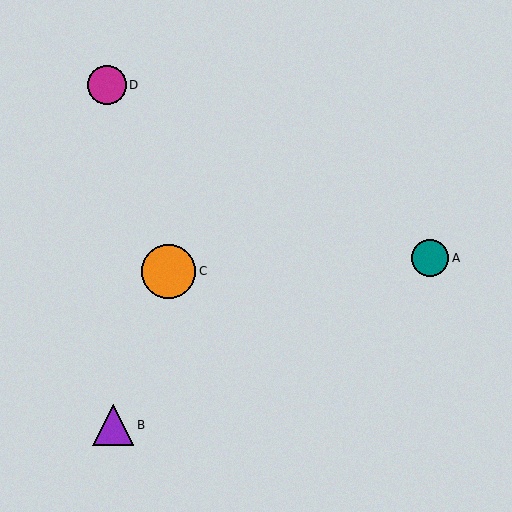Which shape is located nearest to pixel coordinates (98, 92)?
The magenta circle (labeled D) at (107, 85) is nearest to that location.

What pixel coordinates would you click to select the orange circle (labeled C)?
Click at (169, 271) to select the orange circle C.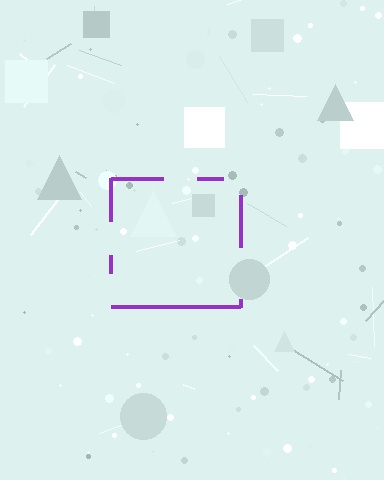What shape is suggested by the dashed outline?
The dashed outline suggests a square.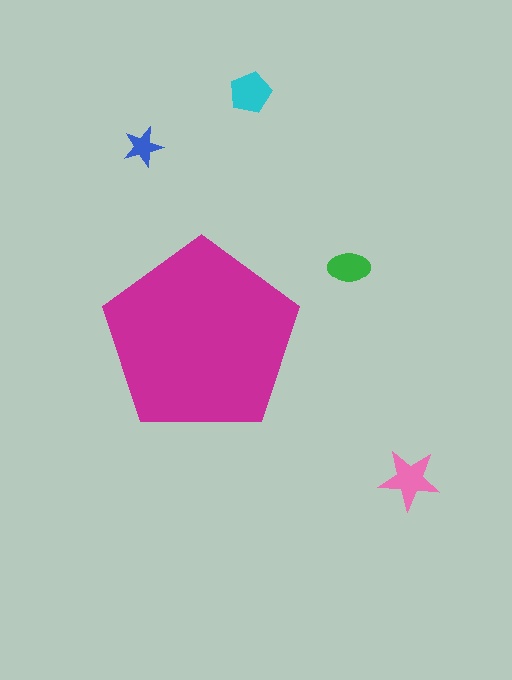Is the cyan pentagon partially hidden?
No, the cyan pentagon is fully visible.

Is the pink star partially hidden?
No, the pink star is fully visible.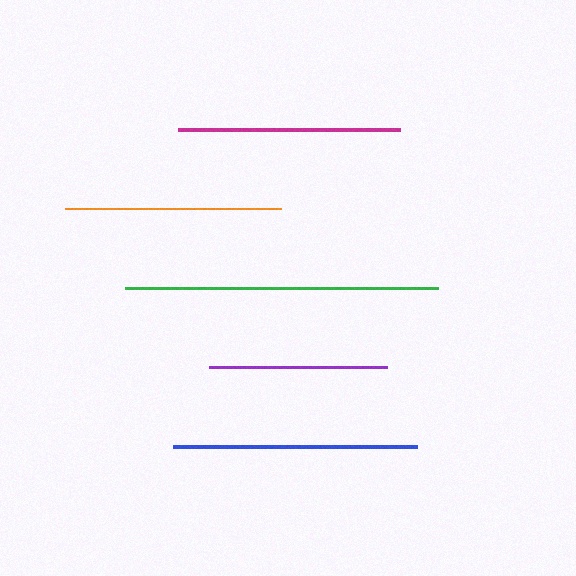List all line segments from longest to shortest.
From longest to shortest: green, blue, magenta, orange, purple.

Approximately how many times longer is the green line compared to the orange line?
The green line is approximately 1.4 times the length of the orange line.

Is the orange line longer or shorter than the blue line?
The blue line is longer than the orange line.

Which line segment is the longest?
The green line is the longest at approximately 313 pixels.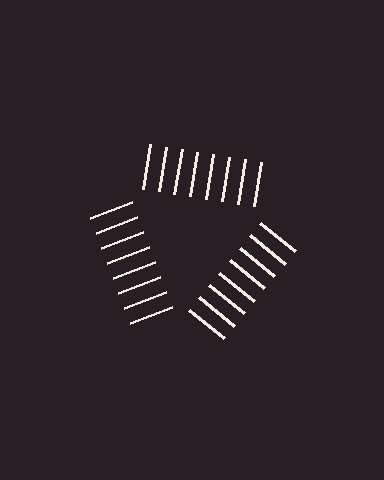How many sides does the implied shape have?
3 sides — the line-ends trace a triangle.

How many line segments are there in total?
24 — 8 along each of the 3 edges.